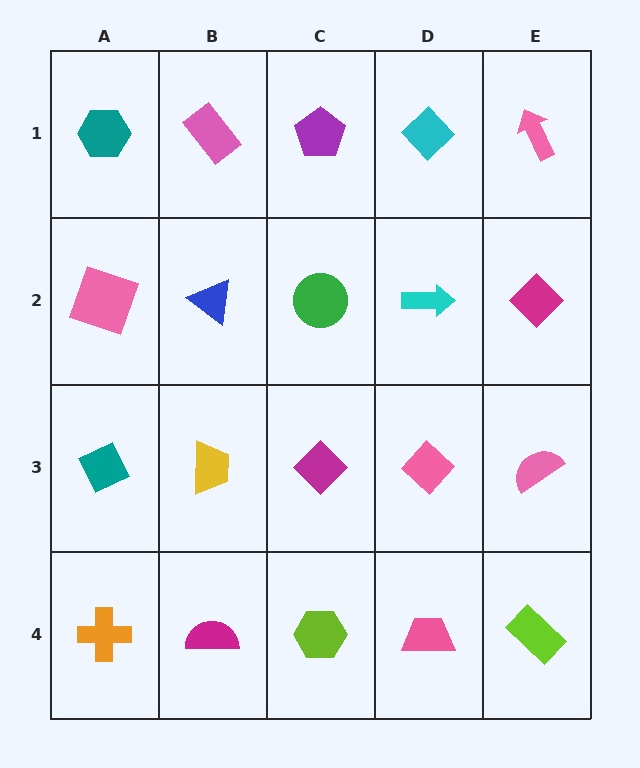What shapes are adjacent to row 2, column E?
A pink arrow (row 1, column E), a pink semicircle (row 3, column E), a cyan arrow (row 2, column D).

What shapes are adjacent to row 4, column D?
A pink diamond (row 3, column D), a lime hexagon (row 4, column C), a lime rectangle (row 4, column E).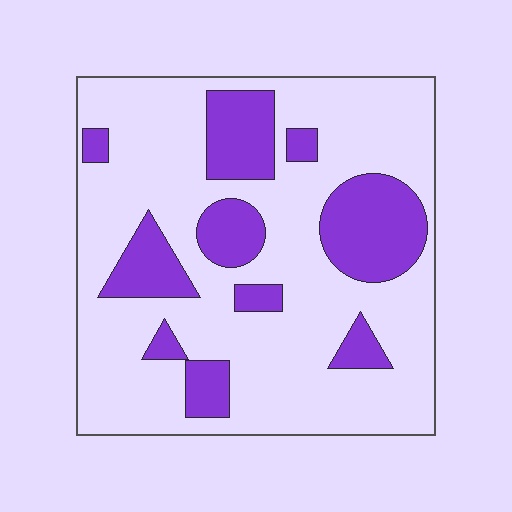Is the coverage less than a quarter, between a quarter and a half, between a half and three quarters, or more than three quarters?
Between a quarter and a half.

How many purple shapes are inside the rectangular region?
10.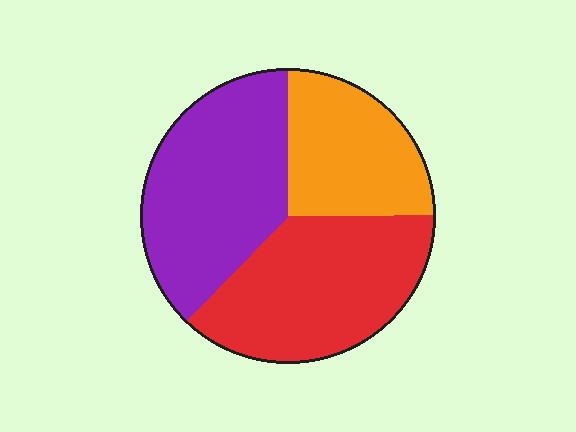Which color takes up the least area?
Orange, at roughly 25%.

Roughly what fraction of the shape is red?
Red covers about 35% of the shape.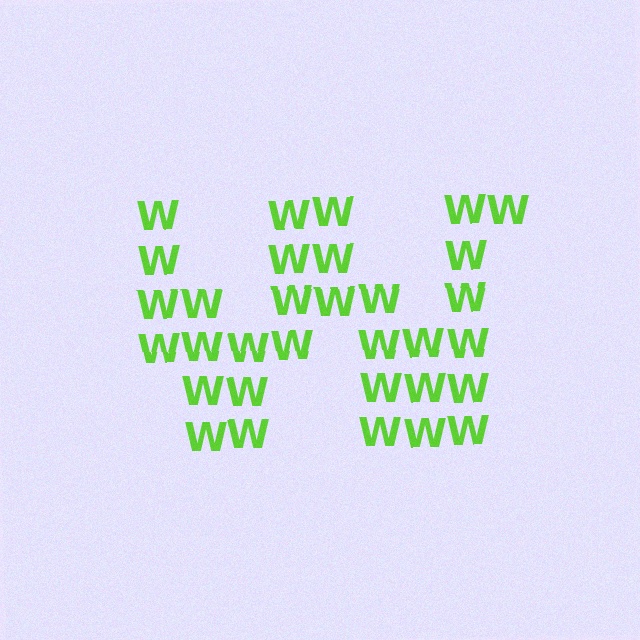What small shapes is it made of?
It is made of small letter W's.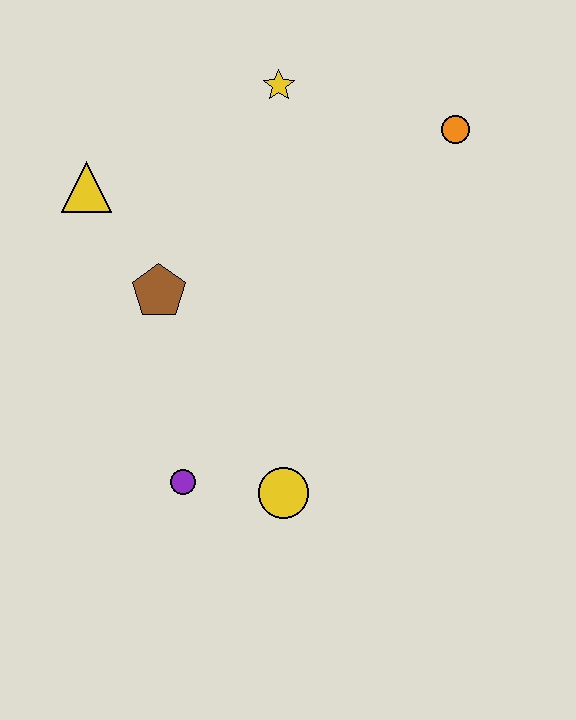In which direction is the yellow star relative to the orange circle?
The yellow star is to the left of the orange circle.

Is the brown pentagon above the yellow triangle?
No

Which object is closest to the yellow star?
The orange circle is closest to the yellow star.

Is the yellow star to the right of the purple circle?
Yes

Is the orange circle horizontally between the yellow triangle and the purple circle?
No